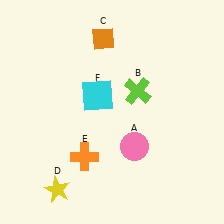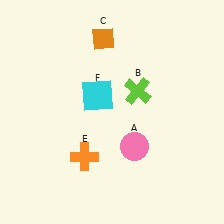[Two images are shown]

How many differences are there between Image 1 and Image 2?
There is 1 difference between the two images.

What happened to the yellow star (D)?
The yellow star (D) was removed in Image 2. It was in the bottom-left area of Image 1.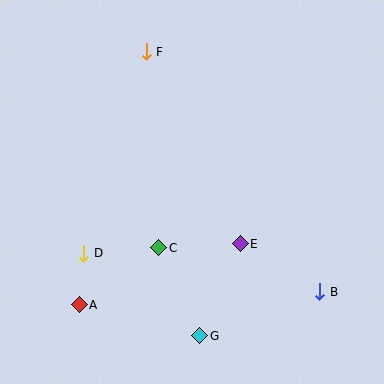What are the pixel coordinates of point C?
Point C is at (159, 248).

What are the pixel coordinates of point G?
Point G is at (200, 336).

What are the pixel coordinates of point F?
Point F is at (146, 52).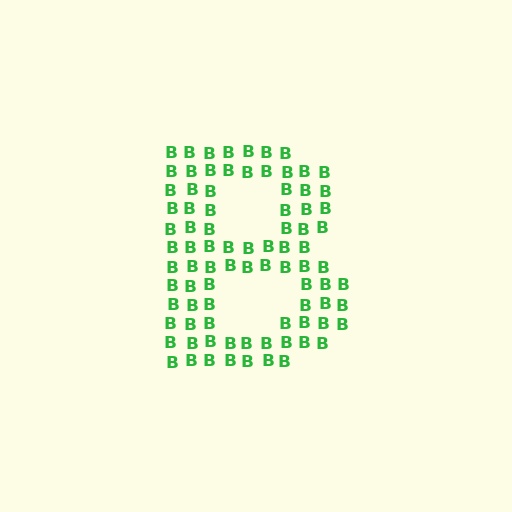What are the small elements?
The small elements are letter B's.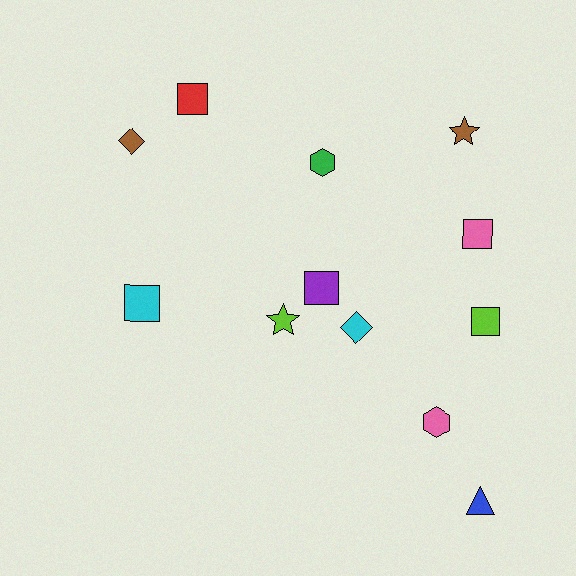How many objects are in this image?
There are 12 objects.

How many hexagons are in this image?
There are 2 hexagons.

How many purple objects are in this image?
There is 1 purple object.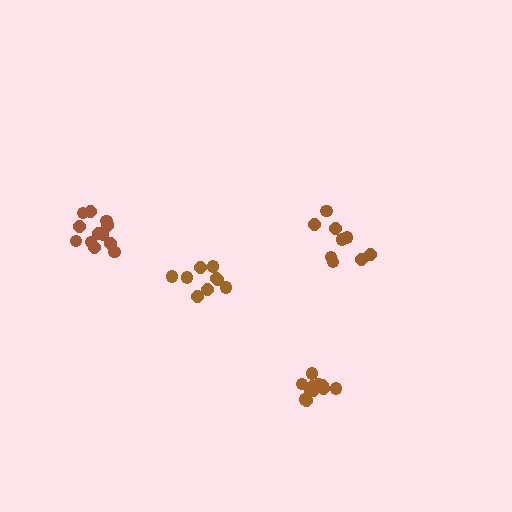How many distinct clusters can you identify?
There are 4 distinct clusters.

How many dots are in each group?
Group 1: 11 dots, Group 2: 13 dots, Group 3: 9 dots, Group 4: 9 dots (42 total).